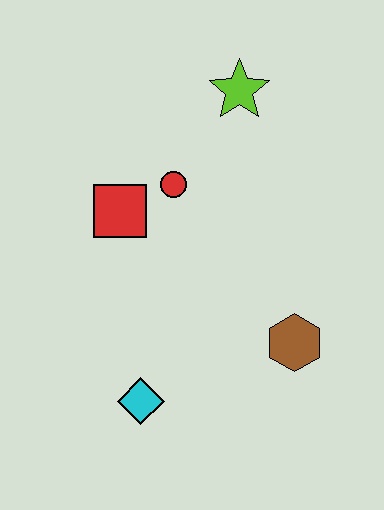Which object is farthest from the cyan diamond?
The lime star is farthest from the cyan diamond.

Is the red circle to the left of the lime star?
Yes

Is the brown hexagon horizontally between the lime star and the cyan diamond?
No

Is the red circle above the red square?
Yes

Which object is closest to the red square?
The red circle is closest to the red square.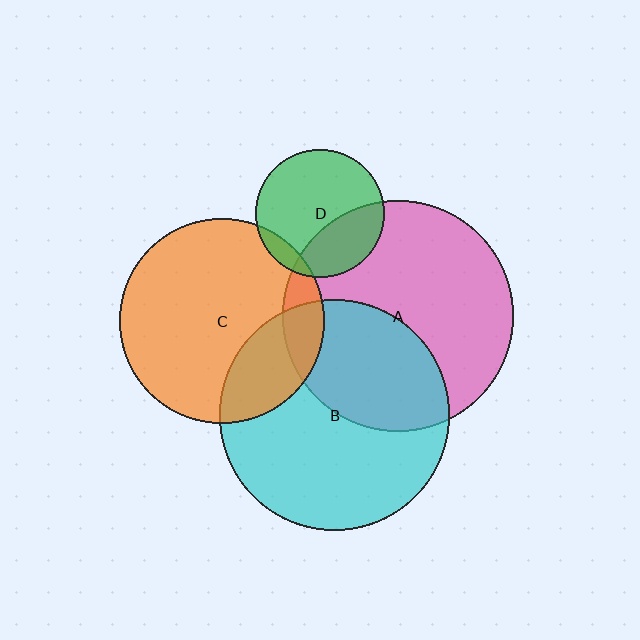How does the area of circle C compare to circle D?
Approximately 2.6 times.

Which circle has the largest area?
Circle A (pink).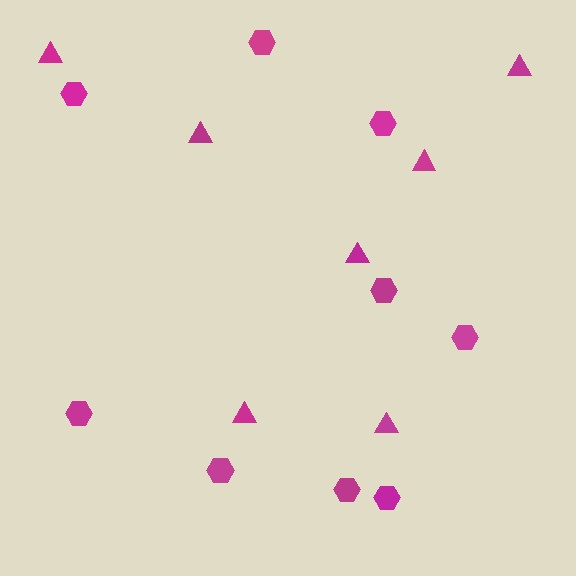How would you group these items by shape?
There are 2 groups: one group of hexagons (9) and one group of triangles (7).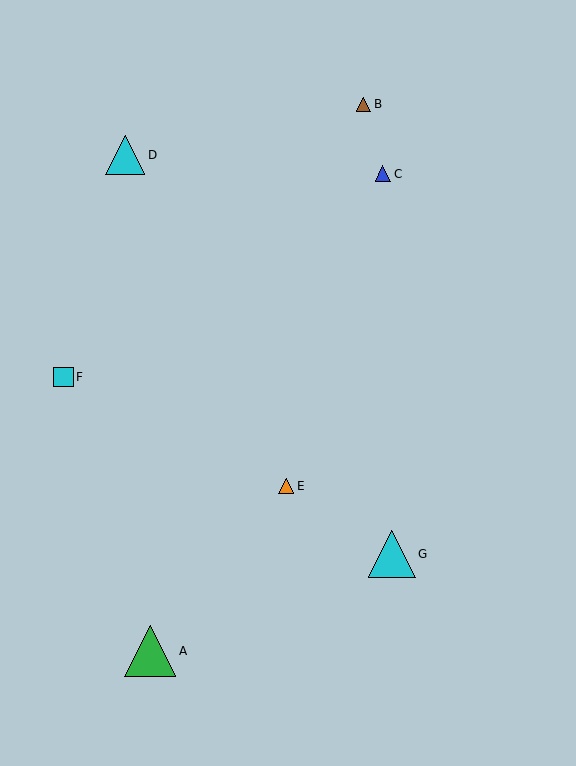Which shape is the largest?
The green triangle (labeled A) is the largest.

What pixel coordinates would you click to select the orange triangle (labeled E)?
Click at (286, 486) to select the orange triangle E.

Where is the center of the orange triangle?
The center of the orange triangle is at (286, 486).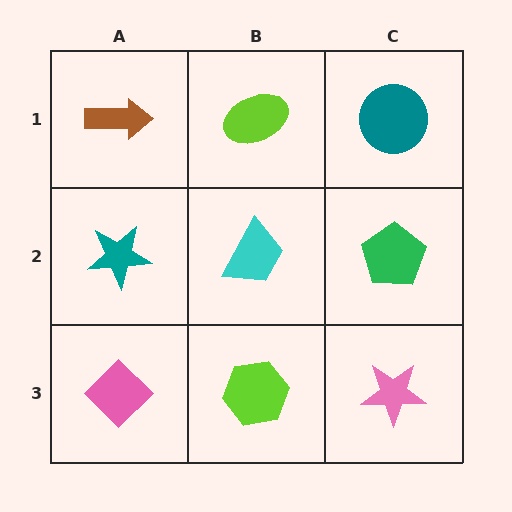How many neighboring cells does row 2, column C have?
3.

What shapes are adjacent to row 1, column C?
A green pentagon (row 2, column C), a lime ellipse (row 1, column B).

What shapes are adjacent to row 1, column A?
A teal star (row 2, column A), a lime ellipse (row 1, column B).